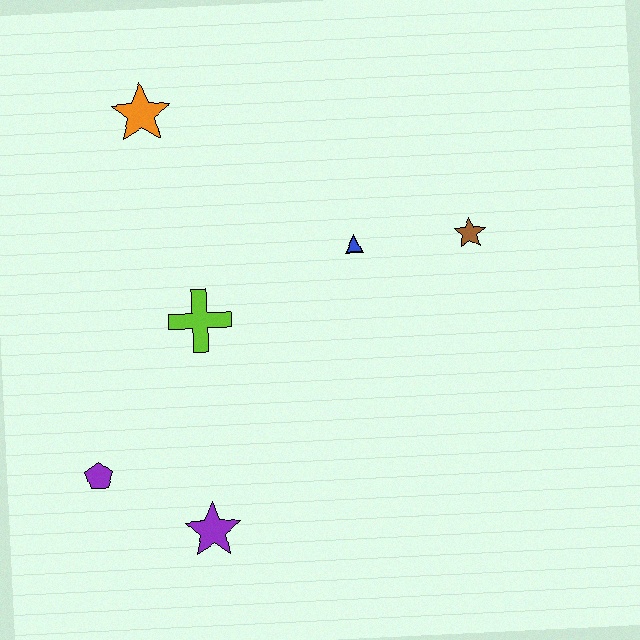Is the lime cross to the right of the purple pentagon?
Yes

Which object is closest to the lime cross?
The blue triangle is closest to the lime cross.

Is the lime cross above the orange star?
No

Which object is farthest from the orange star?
The purple star is farthest from the orange star.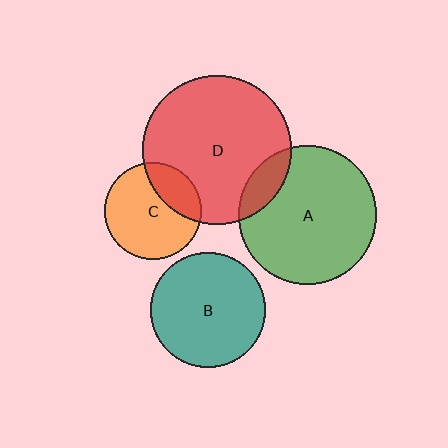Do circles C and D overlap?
Yes.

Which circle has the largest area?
Circle D (red).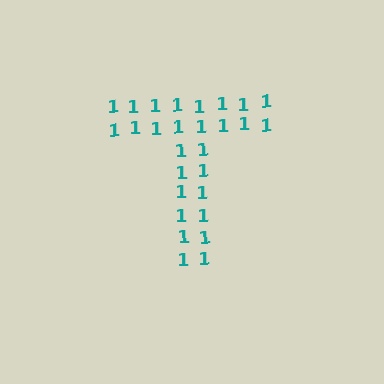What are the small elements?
The small elements are digit 1's.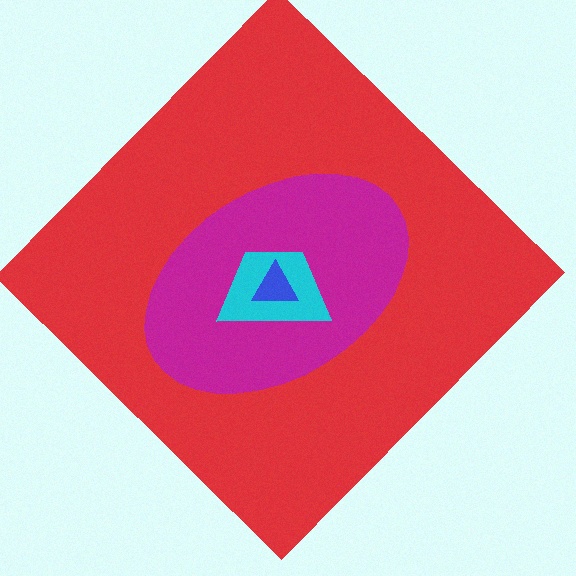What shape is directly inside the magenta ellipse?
The cyan trapezoid.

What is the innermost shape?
The blue triangle.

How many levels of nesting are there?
4.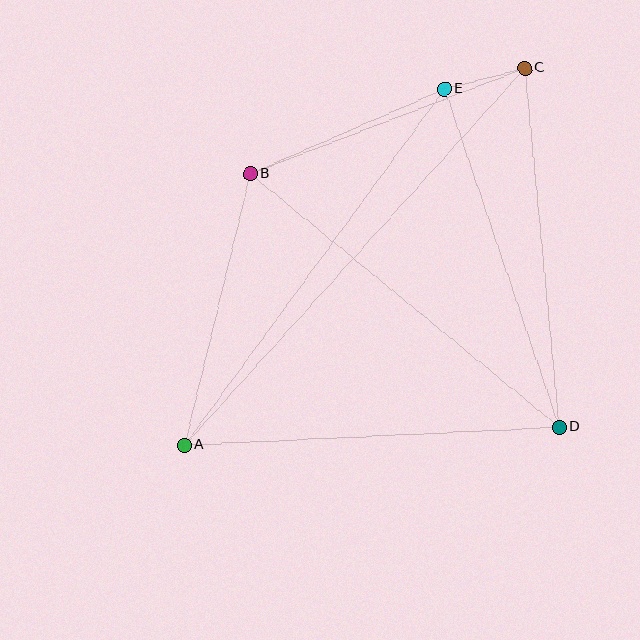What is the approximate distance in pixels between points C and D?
The distance between C and D is approximately 361 pixels.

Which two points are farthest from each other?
Points A and C are farthest from each other.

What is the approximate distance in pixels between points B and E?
The distance between B and E is approximately 212 pixels.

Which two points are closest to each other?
Points C and E are closest to each other.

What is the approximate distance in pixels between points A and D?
The distance between A and D is approximately 375 pixels.